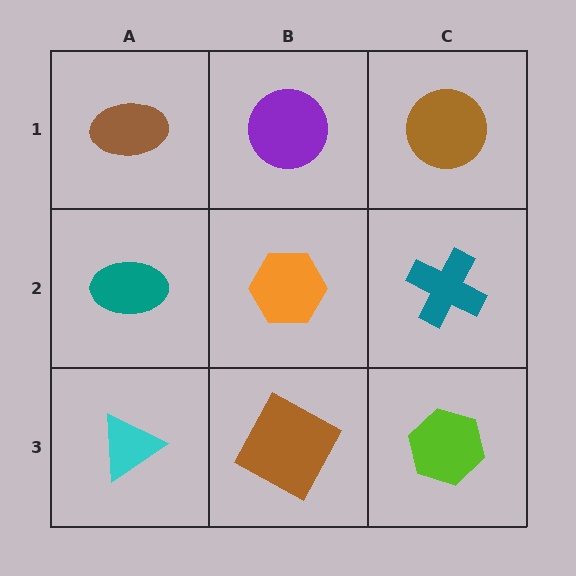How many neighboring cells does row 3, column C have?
2.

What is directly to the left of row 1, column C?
A purple circle.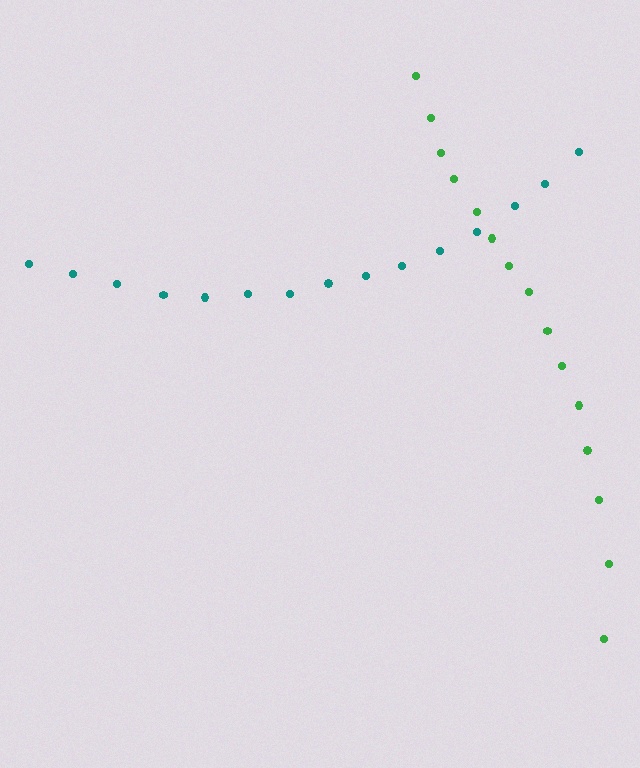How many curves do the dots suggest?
There are 2 distinct paths.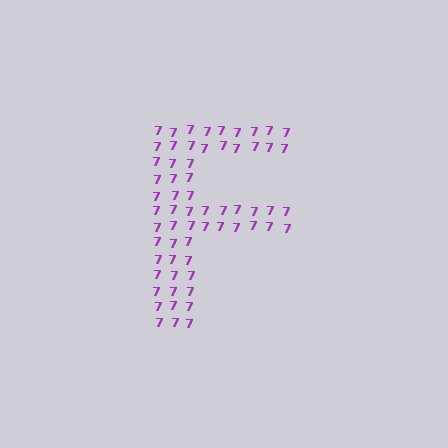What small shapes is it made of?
It is made of small digit 7's.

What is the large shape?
The large shape is the letter F.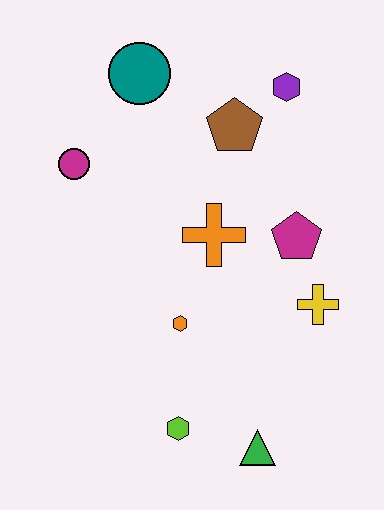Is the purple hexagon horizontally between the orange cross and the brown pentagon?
No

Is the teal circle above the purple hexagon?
Yes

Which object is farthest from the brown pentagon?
The green triangle is farthest from the brown pentagon.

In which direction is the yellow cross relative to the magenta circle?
The yellow cross is to the right of the magenta circle.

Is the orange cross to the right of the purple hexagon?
No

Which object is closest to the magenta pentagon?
The yellow cross is closest to the magenta pentagon.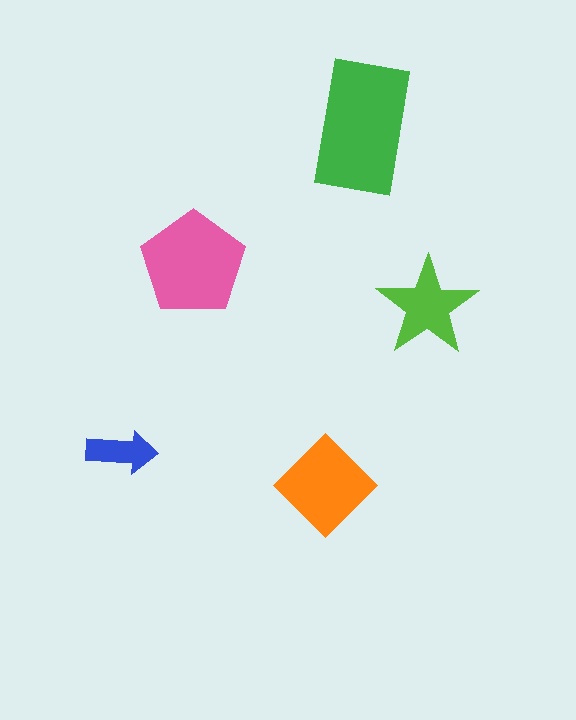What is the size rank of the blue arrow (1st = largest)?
5th.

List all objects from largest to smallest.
The green rectangle, the pink pentagon, the orange diamond, the lime star, the blue arrow.